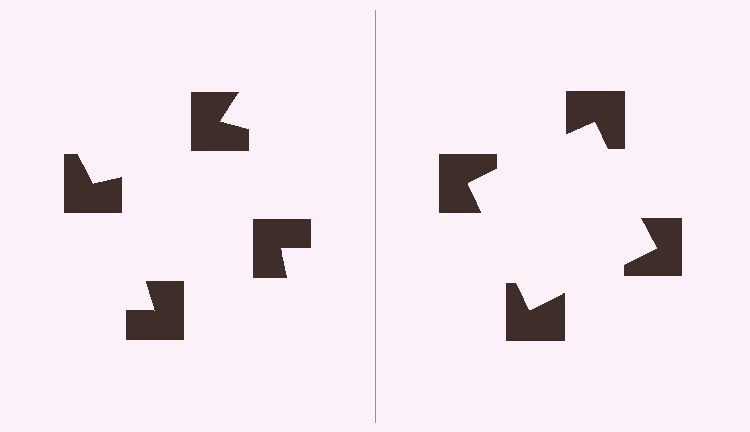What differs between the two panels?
The notched squares are positioned identically on both sides; only the wedge orientations differ. On the right they align to a square; on the left they are misaligned.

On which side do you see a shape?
An illusory square appears on the right side. On the left side the wedge cuts are rotated, so no coherent shape forms.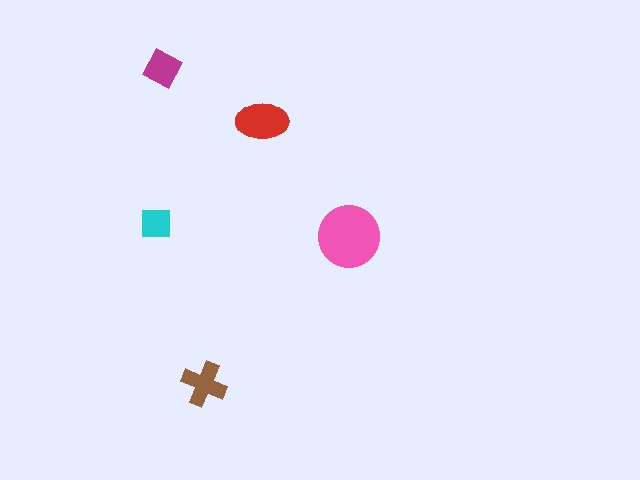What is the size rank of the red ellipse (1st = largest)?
2nd.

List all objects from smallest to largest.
The cyan square, the magenta diamond, the brown cross, the red ellipse, the pink circle.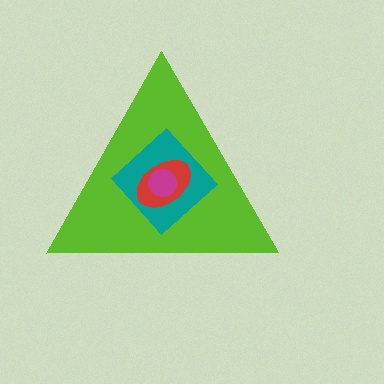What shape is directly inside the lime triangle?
The teal diamond.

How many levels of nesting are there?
4.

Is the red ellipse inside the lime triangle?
Yes.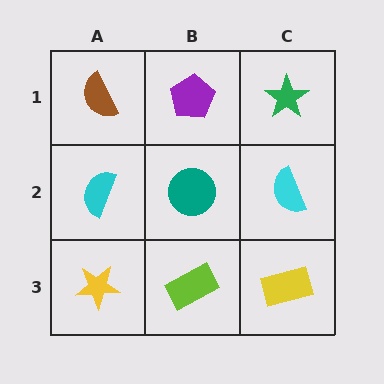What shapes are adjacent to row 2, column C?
A green star (row 1, column C), a yellow rectangle (row 3, column C), a teal circle (row 2, column B).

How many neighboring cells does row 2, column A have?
3.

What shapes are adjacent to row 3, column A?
A cyan semicircle (row 2, column A), a lime rectangle (row 3, column B).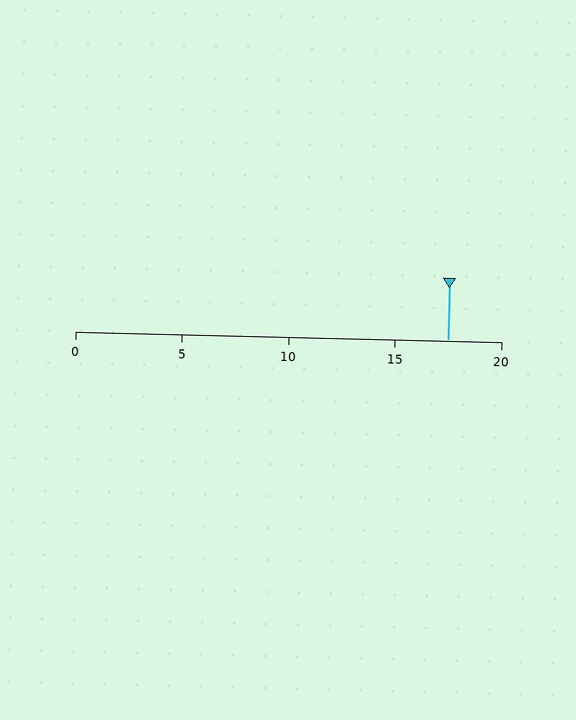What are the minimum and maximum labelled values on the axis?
The axis runs from 0 to 20.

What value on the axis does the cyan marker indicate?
The marker indicates approximately 17.5.